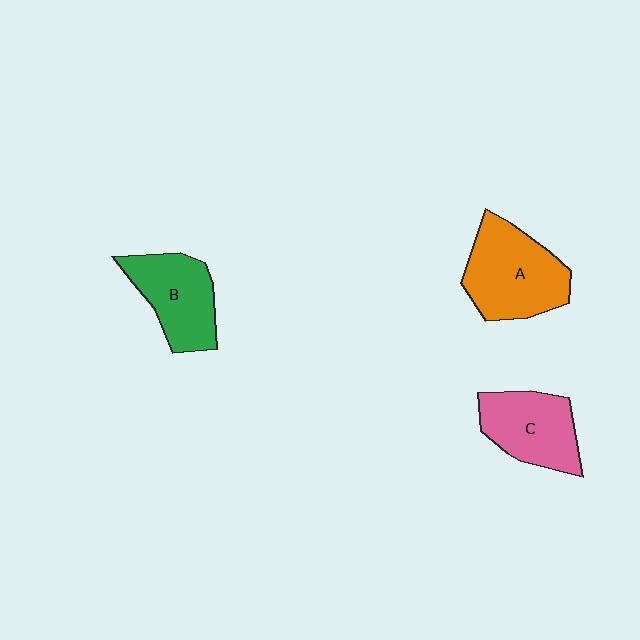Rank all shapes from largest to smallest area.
From largest to smallest: A (orange), B (green), C (pink).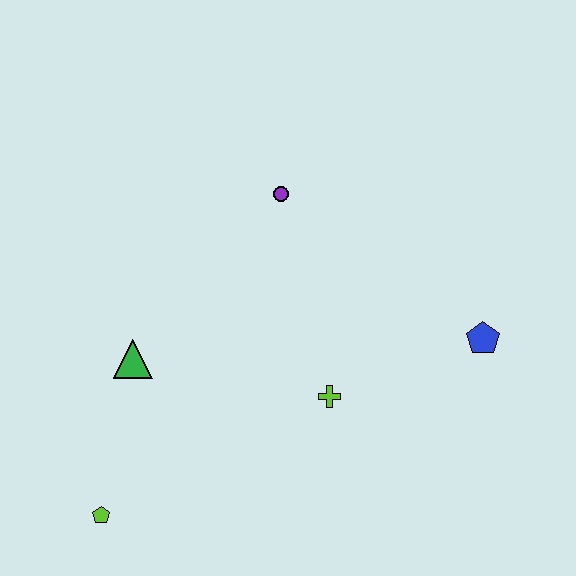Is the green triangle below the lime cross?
No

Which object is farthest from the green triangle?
The blue pentagon is farthest from the green triangle.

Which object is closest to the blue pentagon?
The lime cross is closest to the blue pentagon.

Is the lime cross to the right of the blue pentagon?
No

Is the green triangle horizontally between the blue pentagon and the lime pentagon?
Yes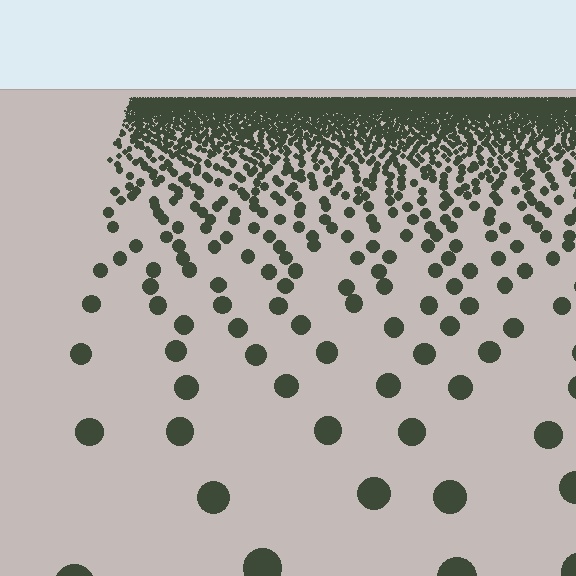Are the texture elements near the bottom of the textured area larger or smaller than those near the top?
Larger. Near the bottom, elements are closer to the viewer and appear at a bigger on-screen size.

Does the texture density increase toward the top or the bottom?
Density increases toward the top.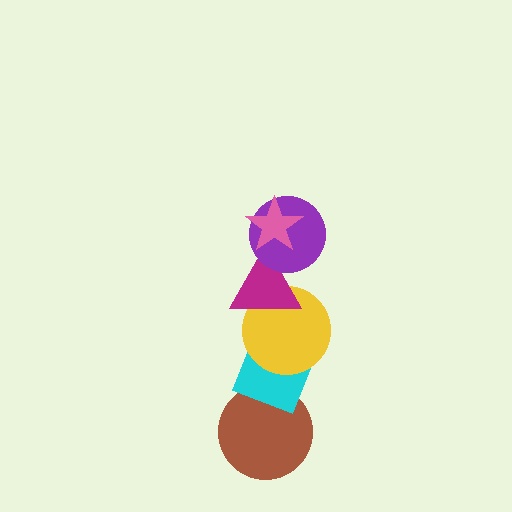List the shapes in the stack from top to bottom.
From top to bottom: the pink star, the purple circle, the magenta triangle, the yellow circle, the cyan diamond, the brown circle.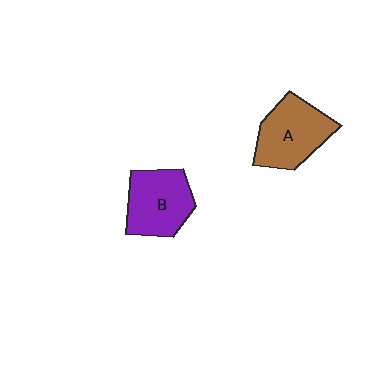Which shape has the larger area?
Shape A (brown).